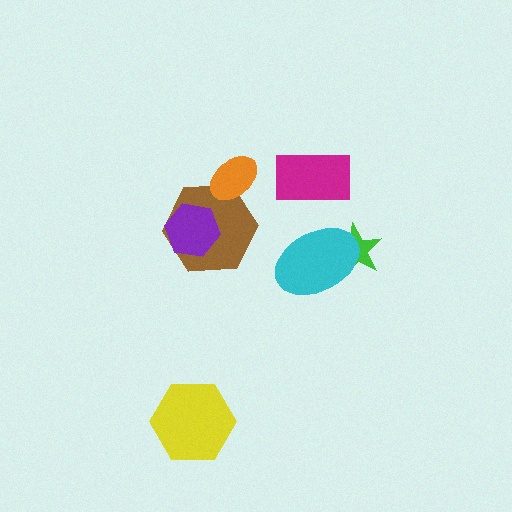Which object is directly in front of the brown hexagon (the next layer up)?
The orange ellipse is directly in front of the brown hexagon.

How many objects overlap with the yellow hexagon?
0 objects overlap with the yellow hexagon.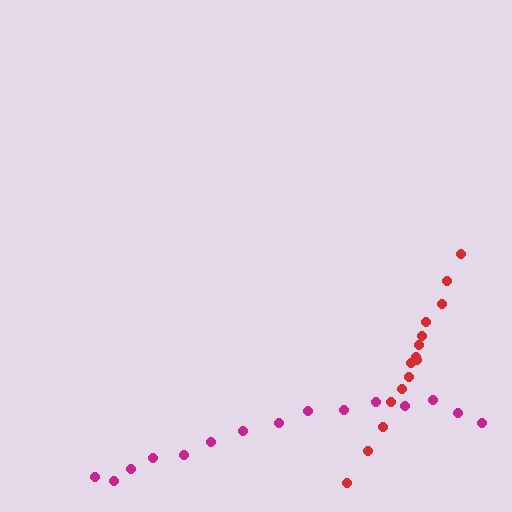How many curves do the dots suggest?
There are 2 distinct paths.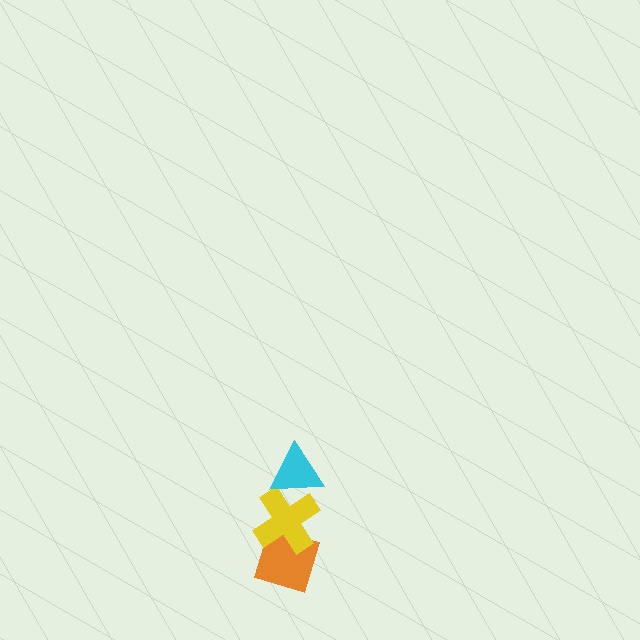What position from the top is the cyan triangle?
The cyan triangle is 1st from the top.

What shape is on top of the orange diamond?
The yellow cross is on top of the orange diamond.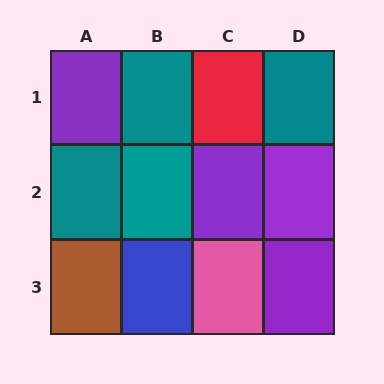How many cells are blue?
1 cell is blue.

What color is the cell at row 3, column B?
Blue.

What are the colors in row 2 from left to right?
Teal, teal, purple, purple.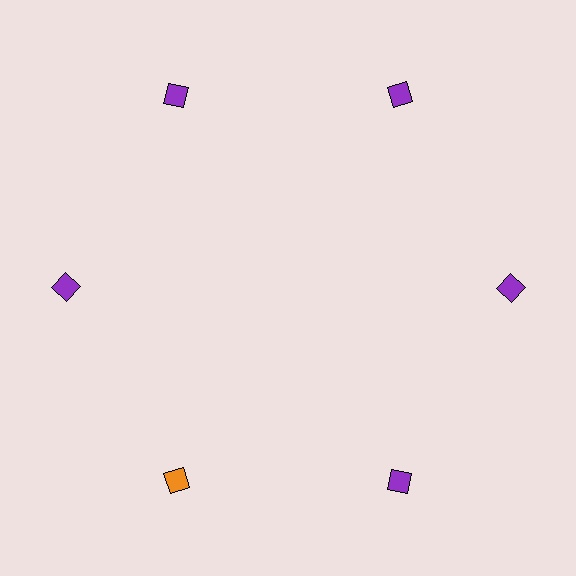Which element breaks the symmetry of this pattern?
The orange diamond at roughly the 7 o'clock position breaks the symmetry. All other shapes are purple diamonds.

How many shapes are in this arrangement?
There are 6 shapes arranged in a ring pattern.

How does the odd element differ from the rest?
It has a different color: orange instead of purple.